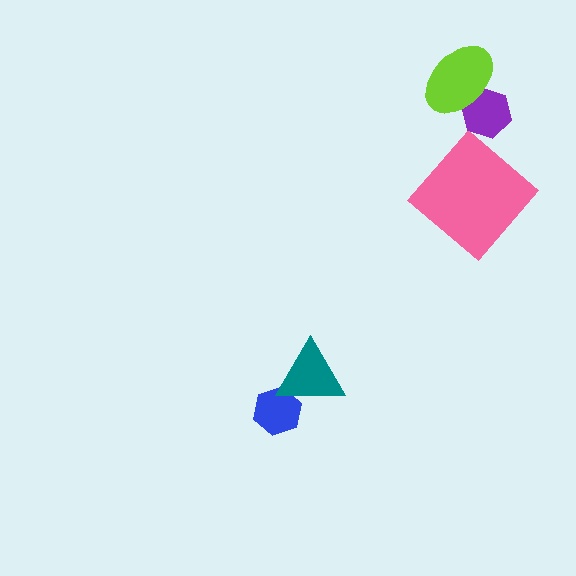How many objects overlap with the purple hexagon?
1 object overlaps with the purple hexagon.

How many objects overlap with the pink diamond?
0 objects overlap with the pink diamond.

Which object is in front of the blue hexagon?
The teal triangle is in front of the blue hexagon.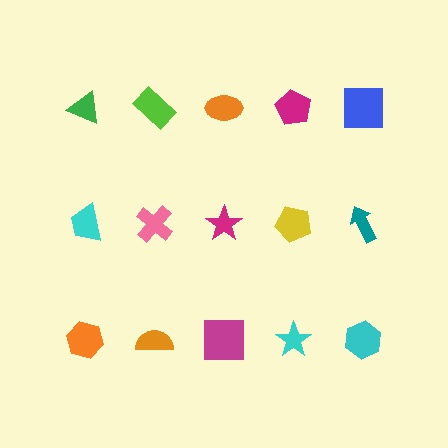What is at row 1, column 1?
A green triangle.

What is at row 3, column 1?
An orange hexagon.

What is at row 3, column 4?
A cyan star.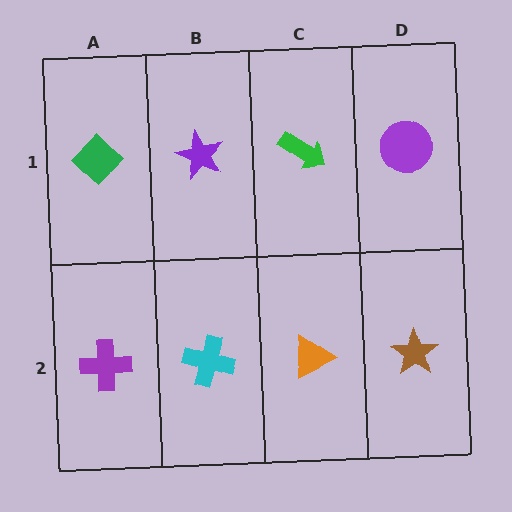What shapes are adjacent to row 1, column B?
A cyan cross (row 2, column B), a green diamond (row 1, column A), a green arrow (row 1, column C).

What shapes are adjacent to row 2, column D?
A purple circle (row 1, column D), an orange triangle (row 2, column C).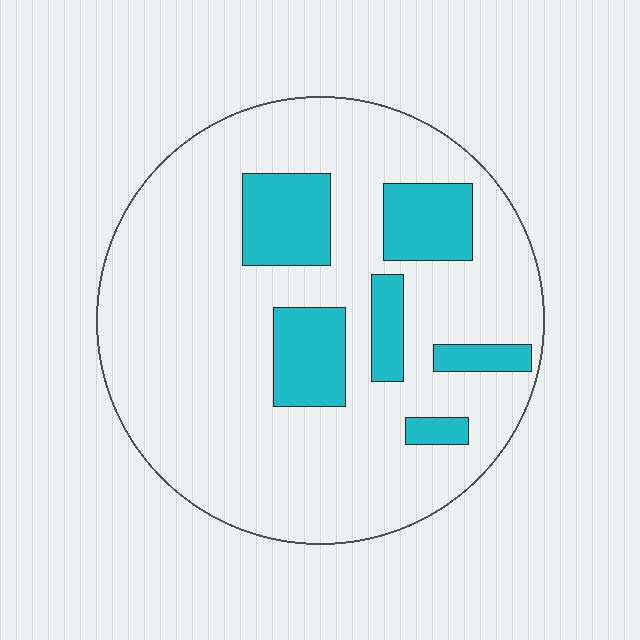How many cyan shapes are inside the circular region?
6.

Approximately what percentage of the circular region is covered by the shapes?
Approximately 20%.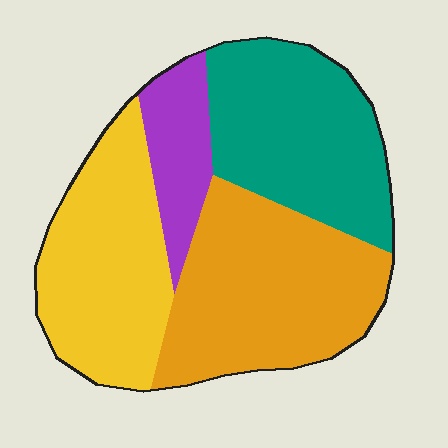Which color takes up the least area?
Purple, at roughly 10%.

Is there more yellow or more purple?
Yellow.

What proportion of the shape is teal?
Teal covers around 30% of the shape.